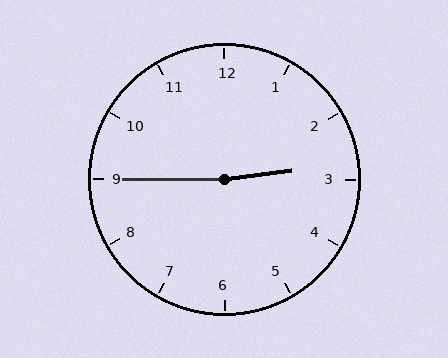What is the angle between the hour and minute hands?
Approximately 172 degrees.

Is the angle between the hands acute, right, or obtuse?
It is obtuse.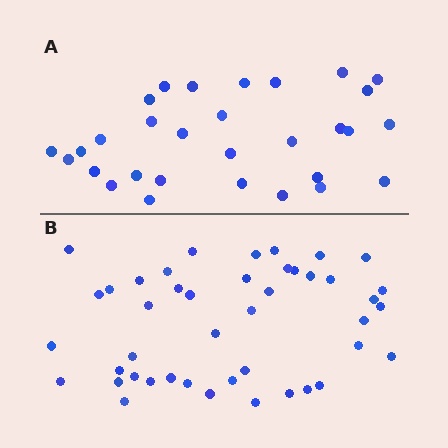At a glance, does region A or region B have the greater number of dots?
Region B (the bottom region) has more dots.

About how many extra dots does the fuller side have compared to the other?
Region B has approximately 15 more dots than region A.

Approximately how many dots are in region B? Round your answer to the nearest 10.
About 40 dots. (The exact count is 44, which rounds to 40.)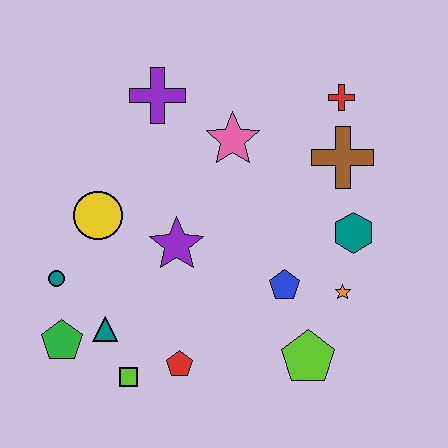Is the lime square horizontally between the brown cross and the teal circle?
Yes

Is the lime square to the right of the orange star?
No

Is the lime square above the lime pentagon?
No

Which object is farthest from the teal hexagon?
The green pentagon is farthest from the teal hexagon.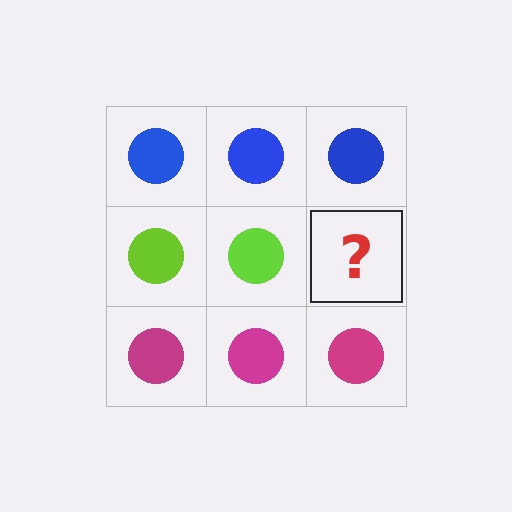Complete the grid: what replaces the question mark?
The question mark should be replaced with a lime circle.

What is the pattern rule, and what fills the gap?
The rule is that each row has a consistent color. The gap should be filled with a lime circle.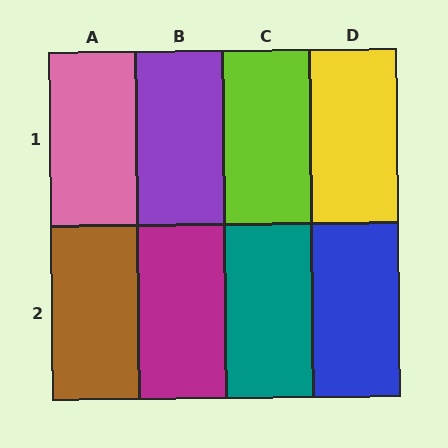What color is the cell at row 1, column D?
Yellow.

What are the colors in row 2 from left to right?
Brown, magenta, teal, blue.